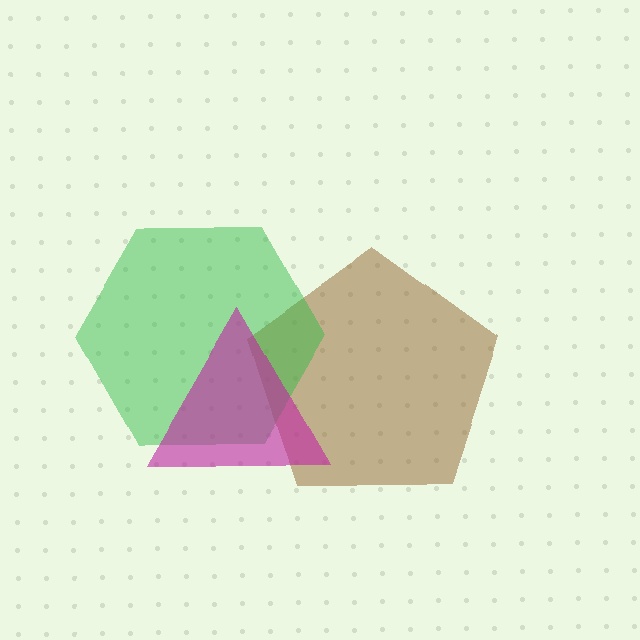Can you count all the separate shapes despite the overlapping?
Yes, there are 3 separate shapes.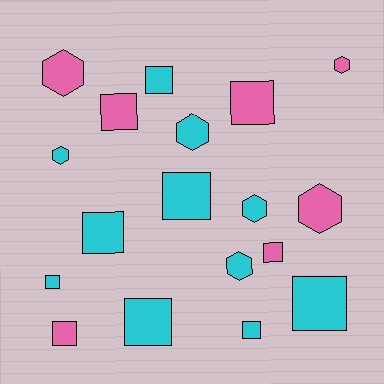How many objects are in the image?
There are 18 objects.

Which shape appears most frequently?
Square, with 11 objects.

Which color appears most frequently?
Cyan, with 11 objects.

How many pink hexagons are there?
There are 3 pink hexagons.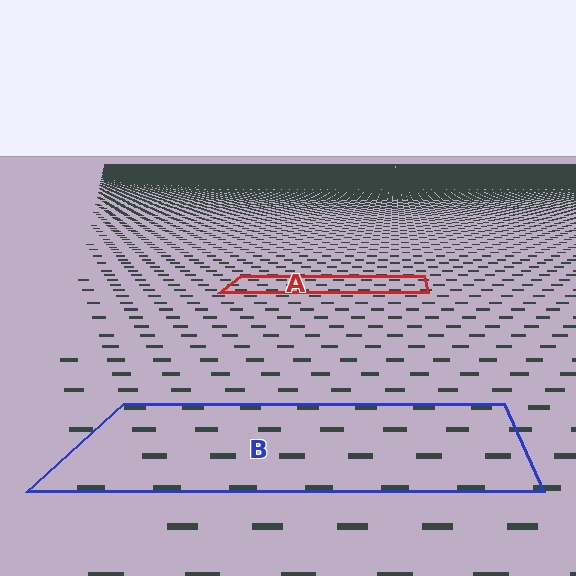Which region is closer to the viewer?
Region B is closer. The texture elements there are larger and more spread out.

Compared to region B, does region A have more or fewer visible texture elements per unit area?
Region A has more texture elements per unit area — they are packed more densely because it is farther away.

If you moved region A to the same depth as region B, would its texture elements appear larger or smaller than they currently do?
They would appear larger. At a closer depth, the same texture elements are projected at a bigger on-screen size.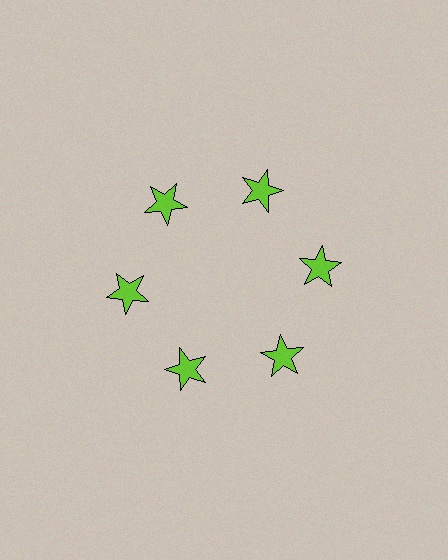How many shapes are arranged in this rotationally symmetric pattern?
There are 6 shapes, arranged in 6 groups of 1.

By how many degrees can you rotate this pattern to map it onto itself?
The pattern maps onto itself every 60 degrees of rotation.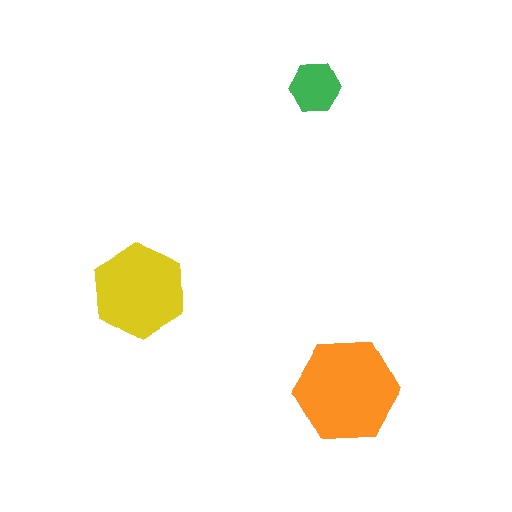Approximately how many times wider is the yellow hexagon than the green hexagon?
About 2 times wider.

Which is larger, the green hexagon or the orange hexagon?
The orange one.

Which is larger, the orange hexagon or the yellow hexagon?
The orange one.